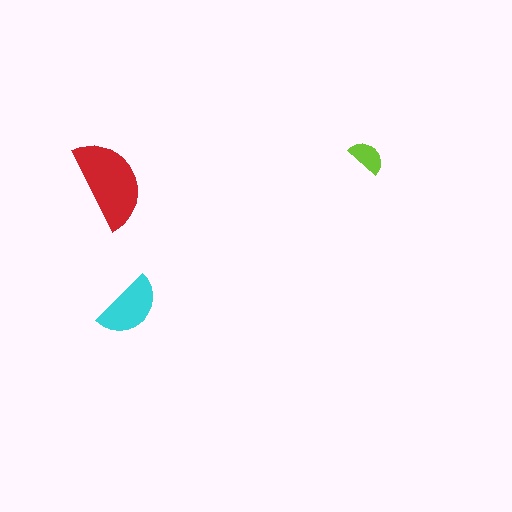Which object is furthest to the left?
The red semicircle is leftmost.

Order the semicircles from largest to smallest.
the red one, the cyan one, the lime one.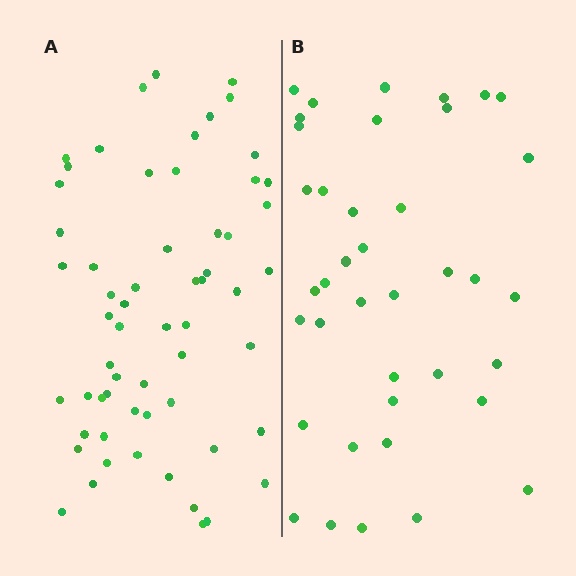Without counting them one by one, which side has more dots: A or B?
Region A (the left region) has more dots.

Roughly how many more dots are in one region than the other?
Region A has approximately 20 more dots than region B.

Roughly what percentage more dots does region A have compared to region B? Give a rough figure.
About 55% more.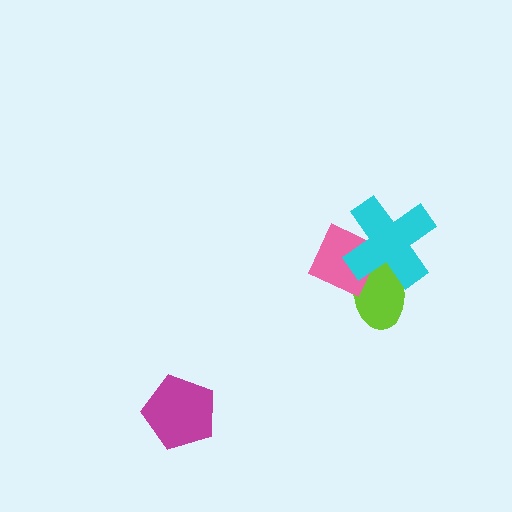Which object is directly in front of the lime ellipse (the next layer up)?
The pink diamond is directly in front of the lime ellipse.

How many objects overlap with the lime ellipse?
2 objects overlap with the lime ellipse.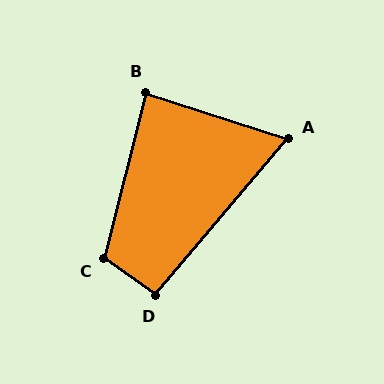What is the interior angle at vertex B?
Approximately 86 degrees (approximately right).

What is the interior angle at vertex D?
Approximately 94 degrees (approximately right).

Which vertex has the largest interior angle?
C, at approximately 112 degrees.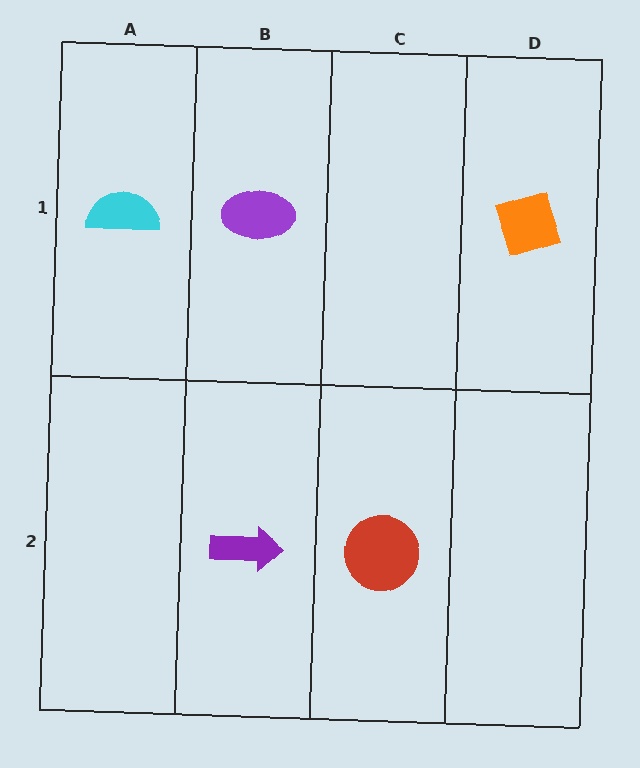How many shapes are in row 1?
3 shapes.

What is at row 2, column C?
A red circle.